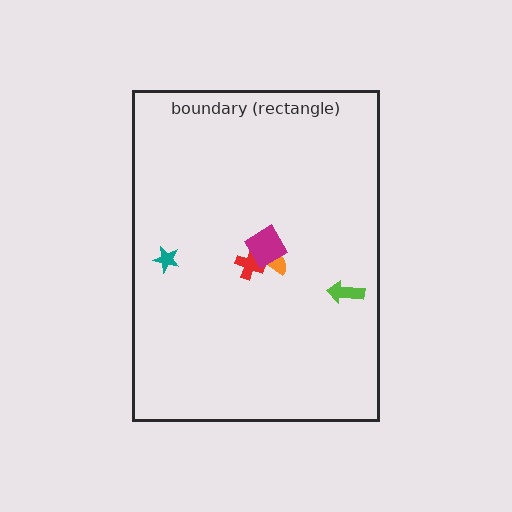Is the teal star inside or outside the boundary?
Inside.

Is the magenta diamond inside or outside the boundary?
Inside.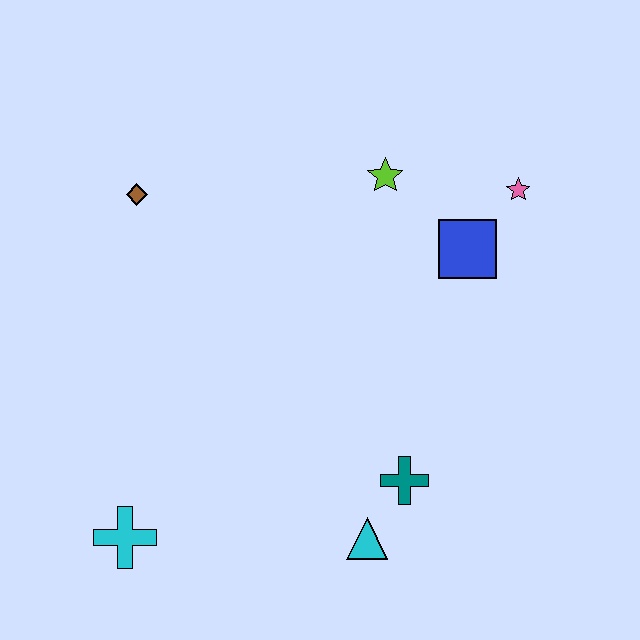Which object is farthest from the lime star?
The cyan cross is farthest from the lime star.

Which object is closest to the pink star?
The blue square is closest to the pink star.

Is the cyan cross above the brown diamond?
No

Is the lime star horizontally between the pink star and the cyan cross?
Yes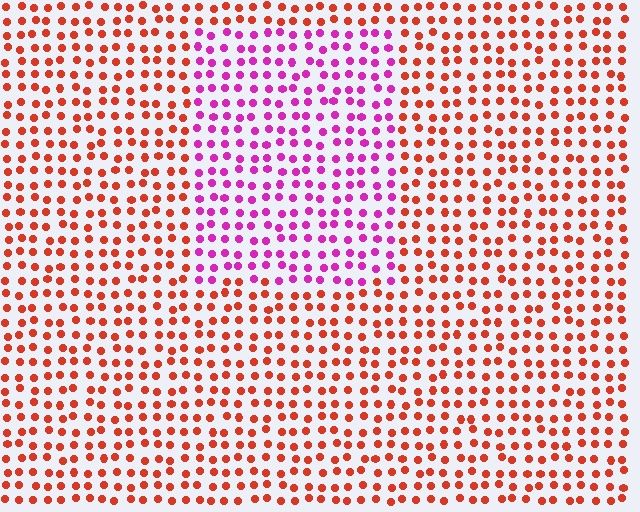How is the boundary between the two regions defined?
The boundary is defined purely by a slight shift in hue (about 57 degrees). Spacing, size, and orientation are identical on both sides.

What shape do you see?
I see a rectangle.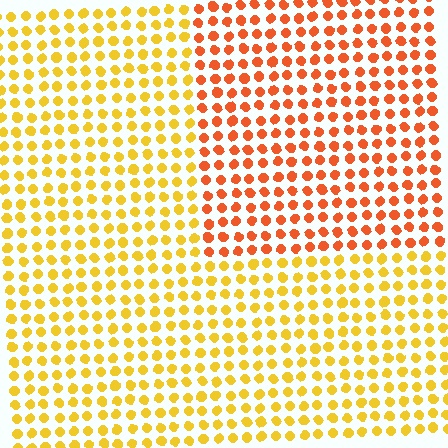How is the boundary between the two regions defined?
The boundary is defined purely by a slight shift in hue (about 34 degrees). Spacing, size, and orientation are identical on both sides.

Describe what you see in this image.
The image is filled with small yellow elements in a uniform arrangement. A rectangle-shaped region is visible where the elements are tinted to a slightly different hue, forming a subtle color boundary.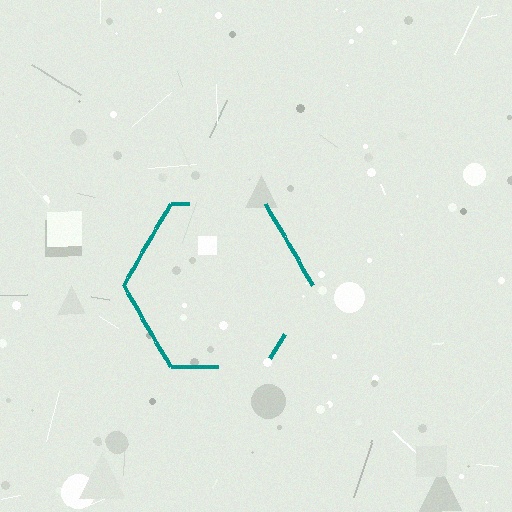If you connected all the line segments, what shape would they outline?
They would outline a hexagon.